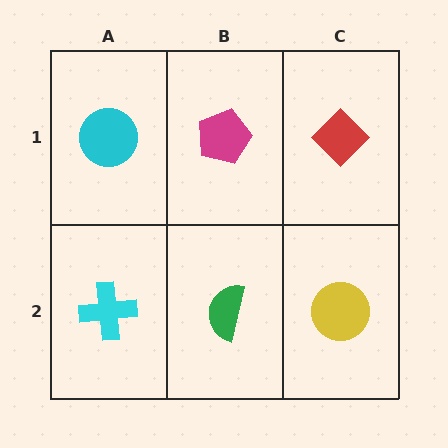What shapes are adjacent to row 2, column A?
A cyan circle (row 1, column A), a green semicircle (row 2, column B).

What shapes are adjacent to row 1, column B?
A green semicircle (row 2, column B), a cyan circle (row 1, column A), a red diamond (row 1, column C).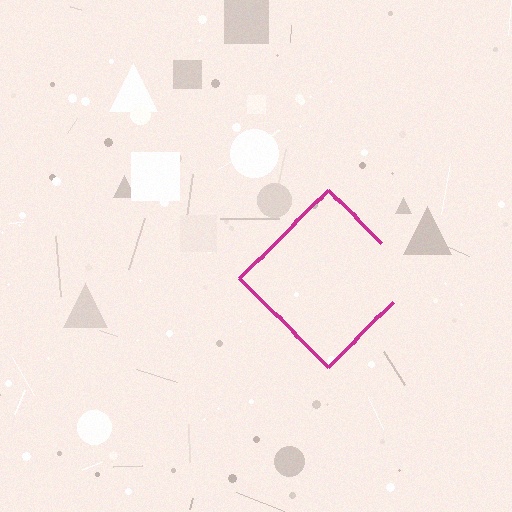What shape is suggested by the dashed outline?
The dashed outline suggests a diamond.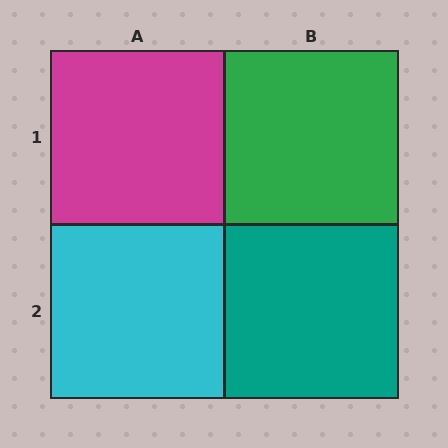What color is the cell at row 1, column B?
Green.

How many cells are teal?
1 cell is teal.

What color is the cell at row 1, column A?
Magenta.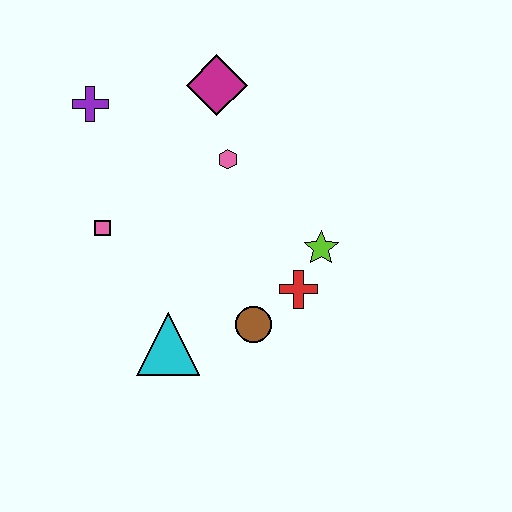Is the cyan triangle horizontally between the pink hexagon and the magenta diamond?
No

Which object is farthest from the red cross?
The purple cross is farthest from the red cross.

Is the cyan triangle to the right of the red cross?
No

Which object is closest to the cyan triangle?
The brown circle is closest to the cyan triangle.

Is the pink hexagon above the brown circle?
Yes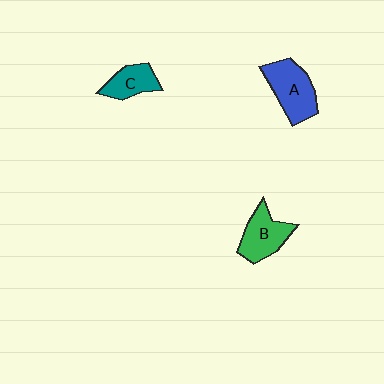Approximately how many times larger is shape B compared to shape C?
Approximately 1.3 times.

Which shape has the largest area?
Shape A (blue).